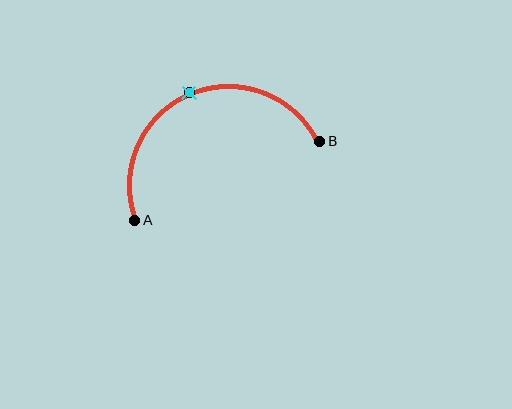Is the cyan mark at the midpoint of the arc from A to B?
Yes. The cyan mark lies on the arc at equal arc-length from both A and B — it is the arc midpoint.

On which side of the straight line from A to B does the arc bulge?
The arc bulges above the straight line connecting A and B.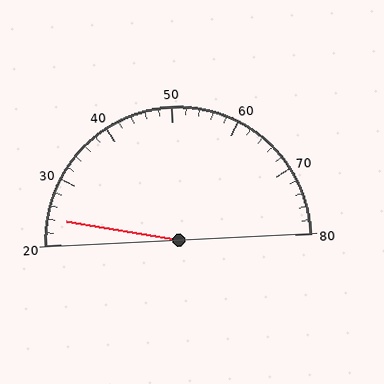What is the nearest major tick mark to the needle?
The nearest major tick mark is 20.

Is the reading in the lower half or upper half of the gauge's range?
The reading is in the lower half of the range (20 to 80).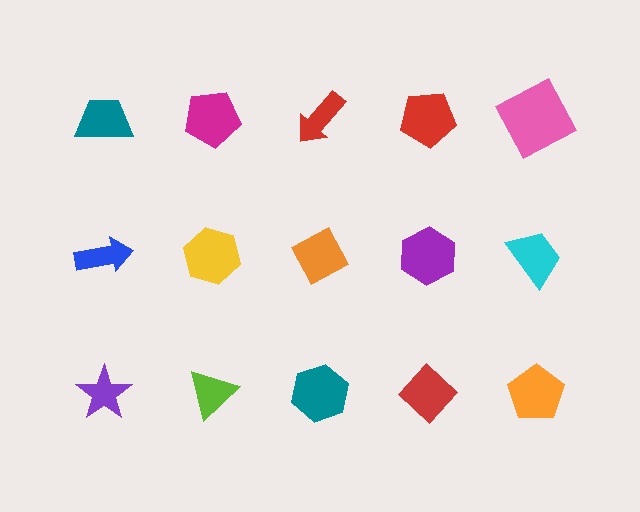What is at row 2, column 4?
A purple hexagon.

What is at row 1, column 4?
A red pentagon.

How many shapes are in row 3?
5 shapes.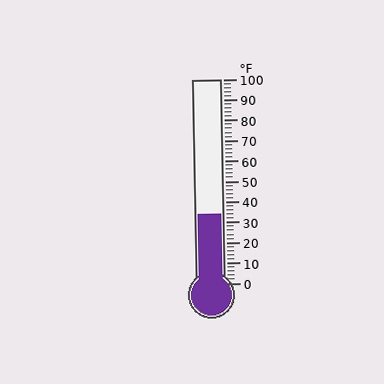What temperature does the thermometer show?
The thermometer shows approximately 34°F.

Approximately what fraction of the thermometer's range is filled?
The thermometer is filled to approximately 35% of its range.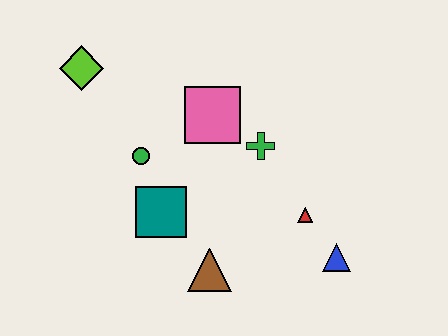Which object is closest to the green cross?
The pink square is closest to the green cross.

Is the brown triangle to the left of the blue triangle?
Yes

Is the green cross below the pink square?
Yes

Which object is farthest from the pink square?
The blue triangle is farthest from the pink square.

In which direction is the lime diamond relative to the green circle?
The lime diamond is above the green circle.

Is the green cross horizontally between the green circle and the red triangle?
Yes